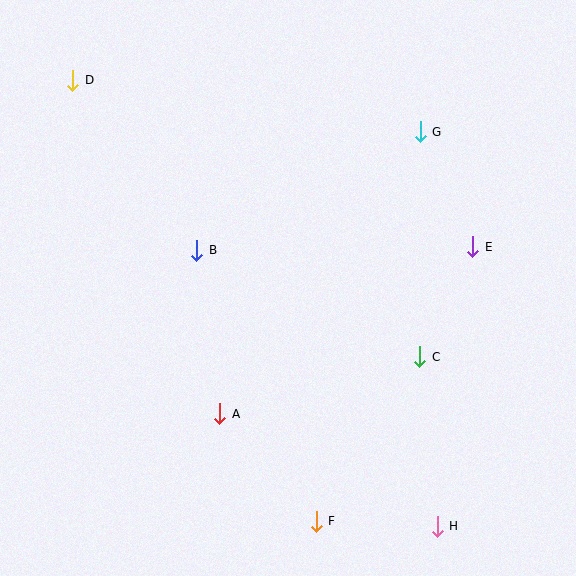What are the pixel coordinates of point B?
Point B is at (197, 250).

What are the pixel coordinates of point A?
Point A is at (220, 414).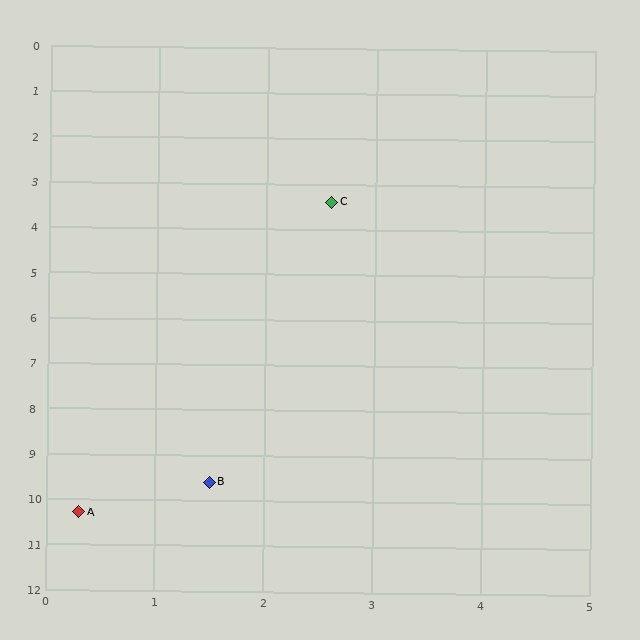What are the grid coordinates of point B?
Point B is at approximately (1.5, 9.6).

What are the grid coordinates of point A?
Point A is at approximately (0.3, 10.3).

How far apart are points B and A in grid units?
Points B and A are about 1.4 grid units apart.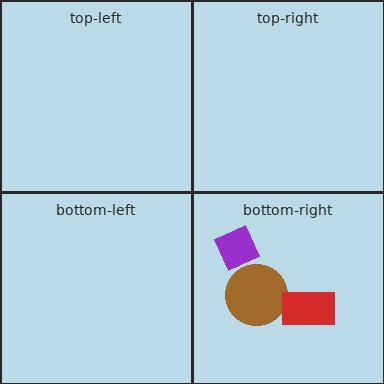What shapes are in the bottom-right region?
The purple diamond, the brown circle, the red rectangle.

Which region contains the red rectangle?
The bottom-right region.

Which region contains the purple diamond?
The bottom-right region.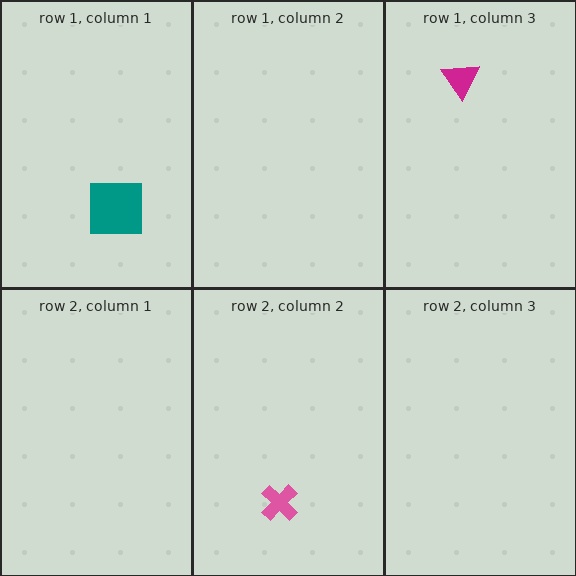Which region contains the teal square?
The row 1, column 1 region.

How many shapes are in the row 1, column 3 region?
1.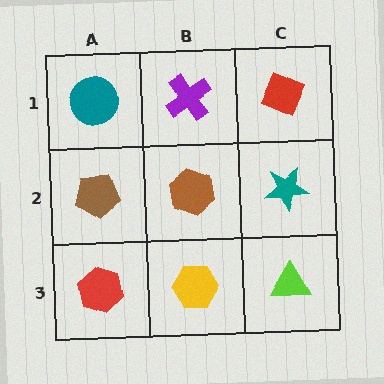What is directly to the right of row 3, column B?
A lime triangle.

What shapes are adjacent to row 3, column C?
A teal star (row 2, column C), a yellow hexagon (row 3, column B).